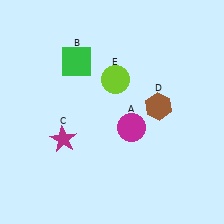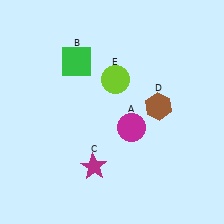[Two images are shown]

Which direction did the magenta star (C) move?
The magenta star (C) moved right.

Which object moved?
The magenta star (C) moved right.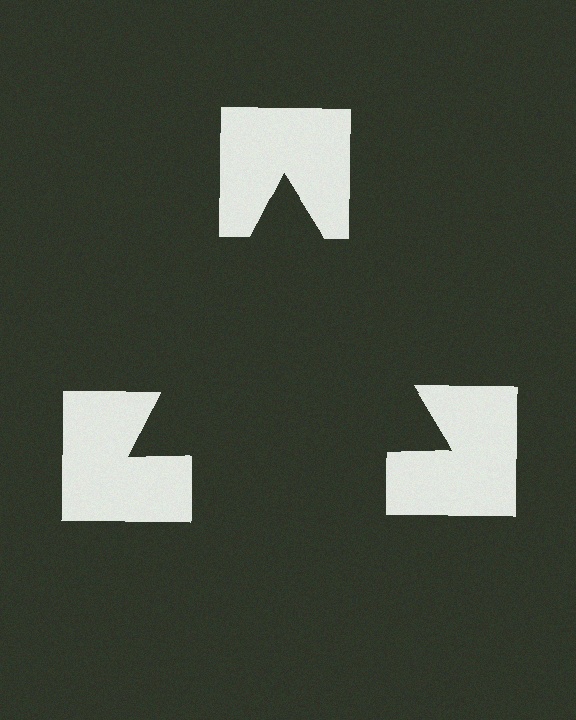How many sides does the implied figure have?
3 sides.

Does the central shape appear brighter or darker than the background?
It typically appears slightly darker than the background, even though no actual brightness change is drawn.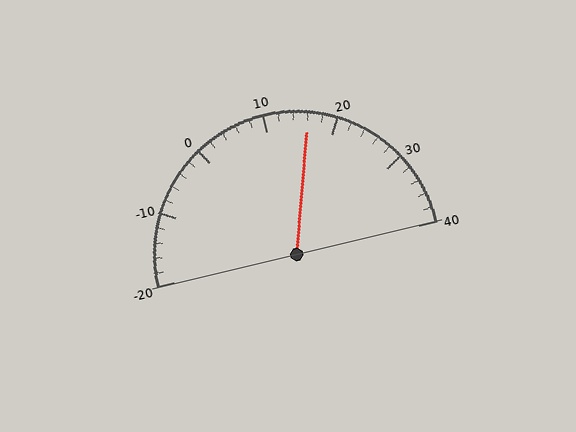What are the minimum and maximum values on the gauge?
The gauge ranges from -20 to 40.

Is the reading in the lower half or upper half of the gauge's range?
The reading is in the upper half of the range (-20 to 40).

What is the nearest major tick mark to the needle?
The nearest major tick mark is 20.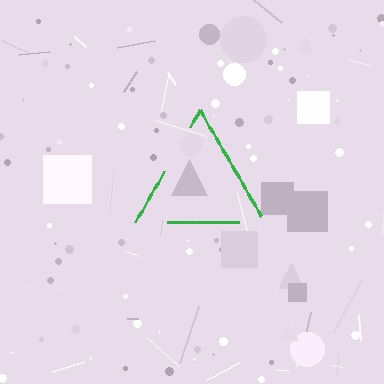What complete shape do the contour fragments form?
The contour fragments form a triangle.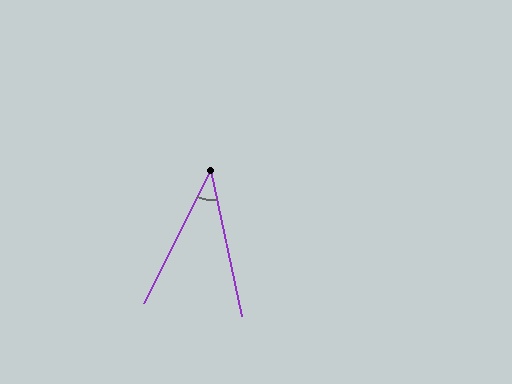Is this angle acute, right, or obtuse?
It is acute.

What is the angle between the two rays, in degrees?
Approximately 39 degrees.